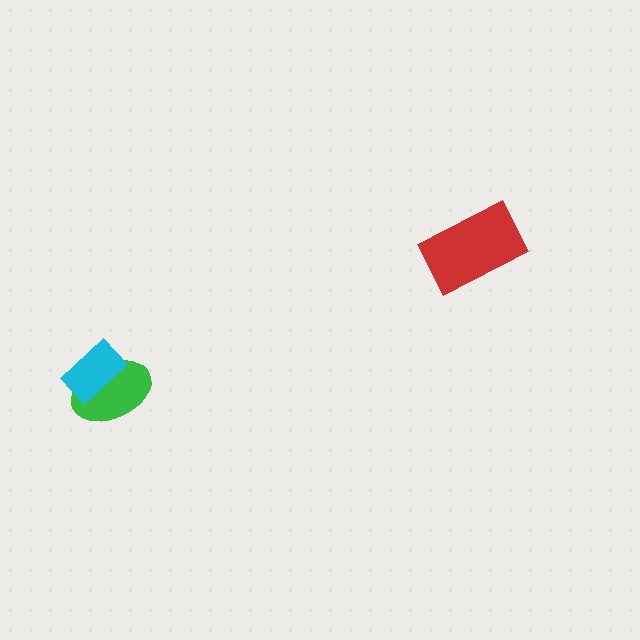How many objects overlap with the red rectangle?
0 objects overlap with the red rectangle.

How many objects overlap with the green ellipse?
1 object overlaps with the green ellipse.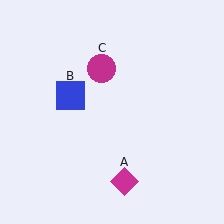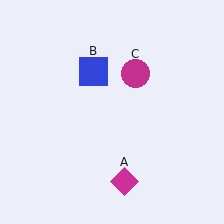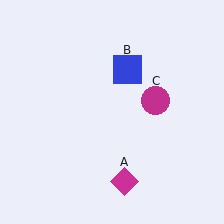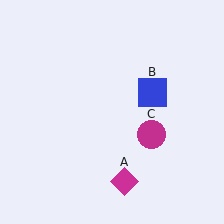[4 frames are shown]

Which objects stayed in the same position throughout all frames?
Magenta diamond (object A) remained stationary.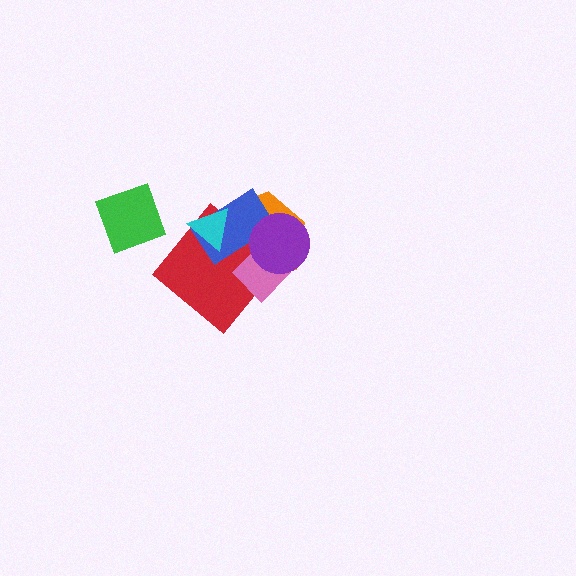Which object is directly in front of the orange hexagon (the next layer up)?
The red diamond is directly in front of the orange hexagon.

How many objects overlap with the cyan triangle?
3 objects overlap with the cyan triangle.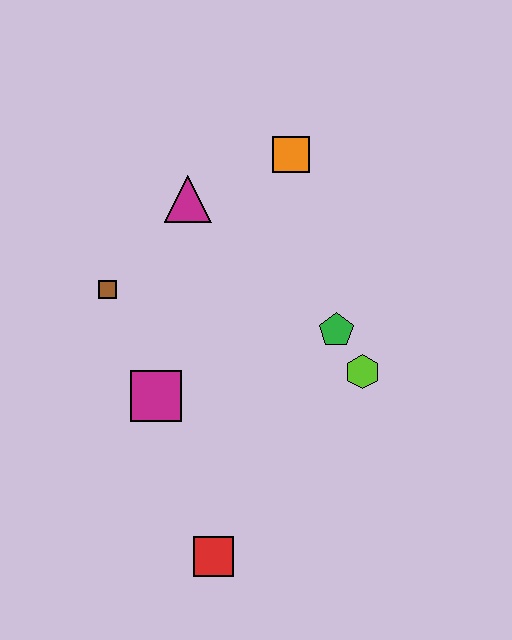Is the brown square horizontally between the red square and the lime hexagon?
No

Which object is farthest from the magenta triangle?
The red square is farthest from the magenta triangle.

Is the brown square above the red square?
Yes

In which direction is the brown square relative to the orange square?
The brown square is to the left of the orange square.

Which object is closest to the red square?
The magenta square is closest to the red square.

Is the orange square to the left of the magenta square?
No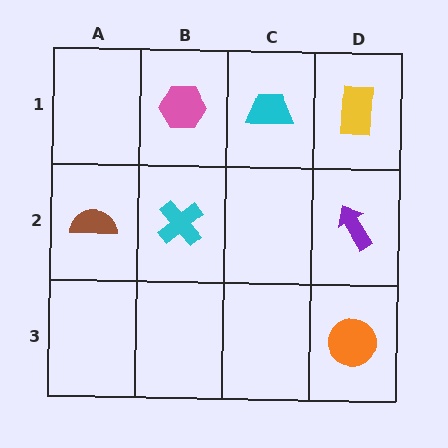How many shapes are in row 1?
3 shapes.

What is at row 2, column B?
A cyan cross.